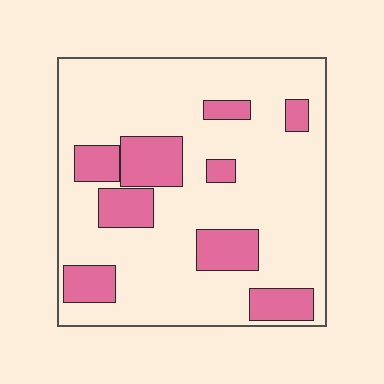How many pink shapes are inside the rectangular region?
9.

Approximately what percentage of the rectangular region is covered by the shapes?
Approximately 25%.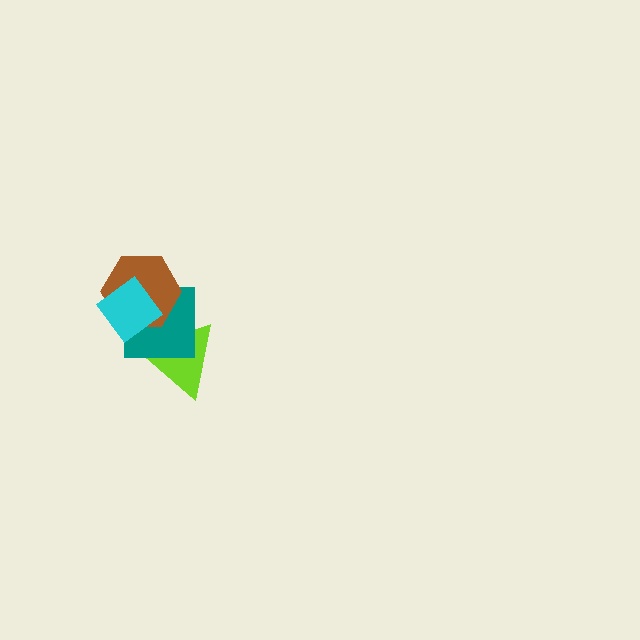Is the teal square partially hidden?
Yes, it is partially covered by another shape.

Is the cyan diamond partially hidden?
No, no other shape covers it.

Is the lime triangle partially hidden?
Yes, it is partially covered by another shape.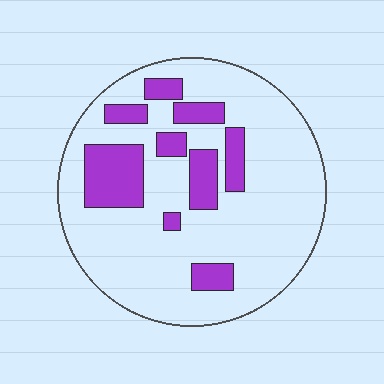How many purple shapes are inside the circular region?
9.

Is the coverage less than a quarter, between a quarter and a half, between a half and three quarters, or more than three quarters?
Less than a quarter.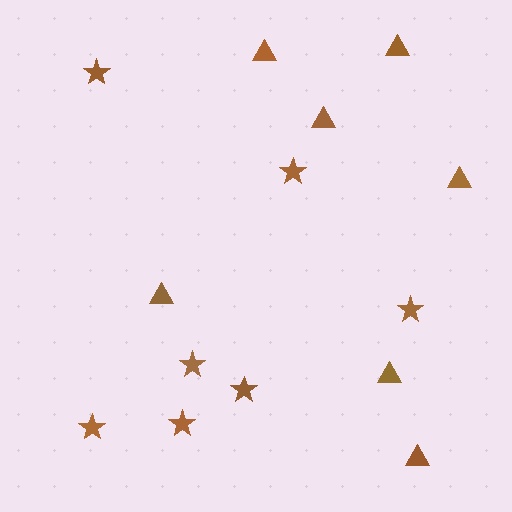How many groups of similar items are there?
There are 2 groups: one group of stars (7) and one group of triangles (7).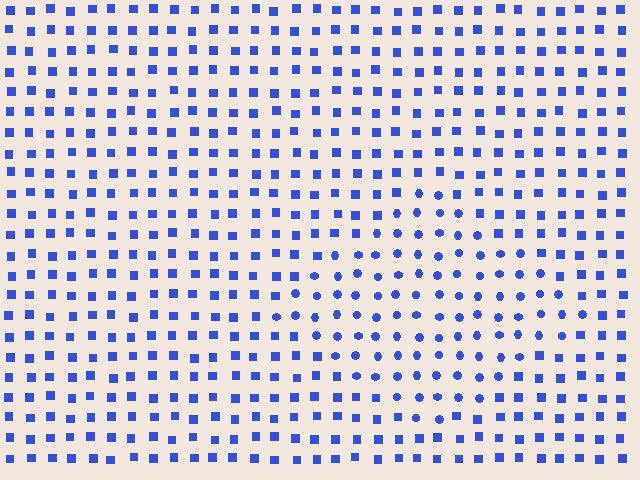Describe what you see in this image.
The image is filled with small blue elements arranged in a uniform grid. A diamond-shaped region contains circles, while the surrounding area contains squares. The boundary is defined purely by the change in element shape.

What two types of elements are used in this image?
The image uses circles inside the diamond region and squares outside it.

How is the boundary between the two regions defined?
The boundary is defined by a change in element shape: circles inside vs. squares outside. All elements share the same color and spacing.